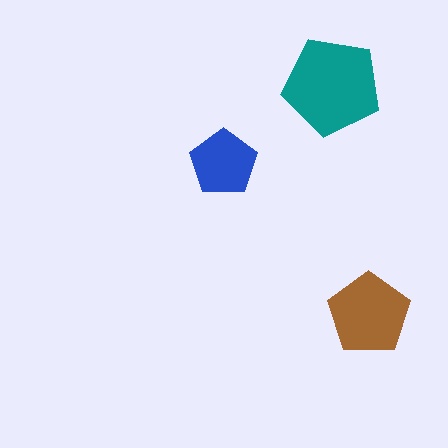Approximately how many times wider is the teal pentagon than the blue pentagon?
About 1.5 times wider.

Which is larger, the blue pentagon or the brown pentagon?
The brown one.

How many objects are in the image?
There are 3 objects in the image.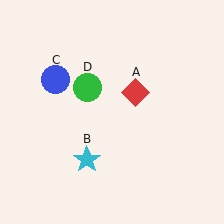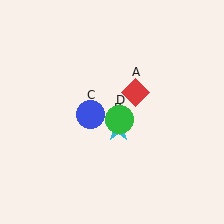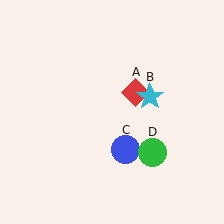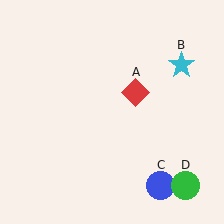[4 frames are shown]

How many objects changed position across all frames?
3 objects changed position: cyan star (object B), blue circle (object C), green circle (object D).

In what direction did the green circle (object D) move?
The green circle (object D) moved down and to the right.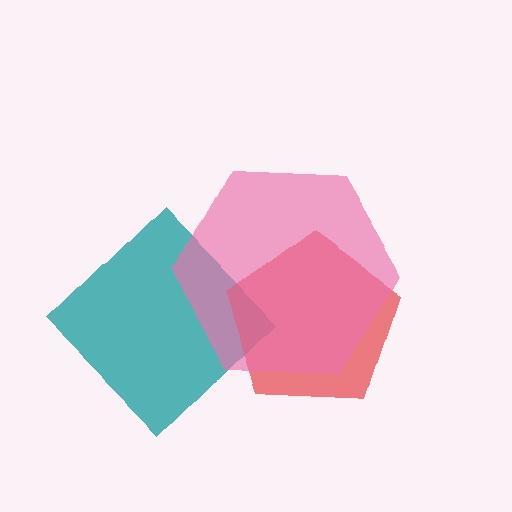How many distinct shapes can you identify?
There are 3 distinct shapes: a teal diamond, a red pentagon, a pink hexagon.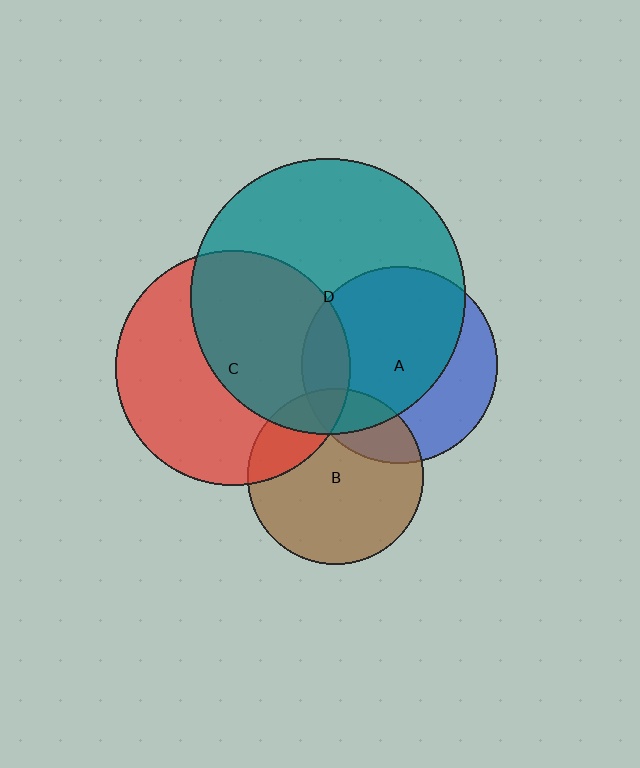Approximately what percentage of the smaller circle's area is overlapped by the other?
Approximately 15%.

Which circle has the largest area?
Circle D (teal).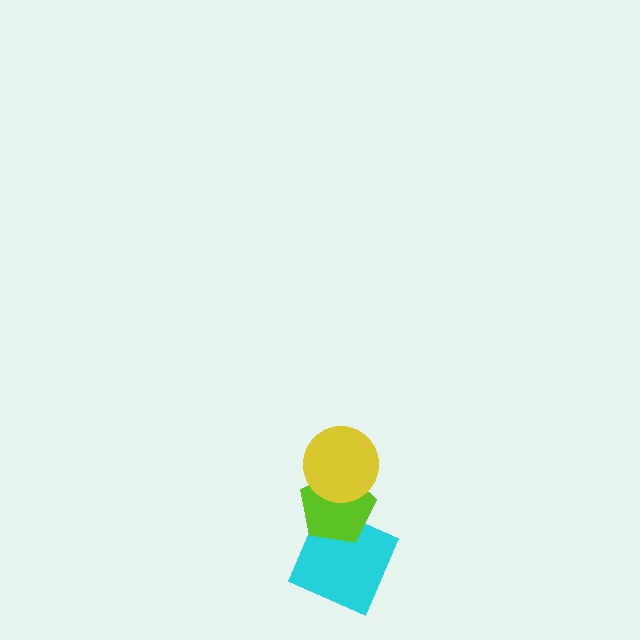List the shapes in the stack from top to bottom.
From top to bottom: the yellow circle, the lime pentagon, the cyan square.